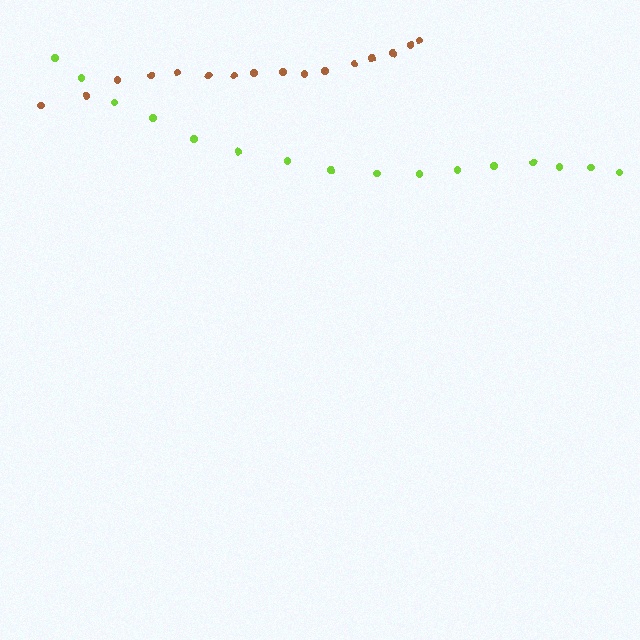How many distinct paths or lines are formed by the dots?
There are 2 distinct paths.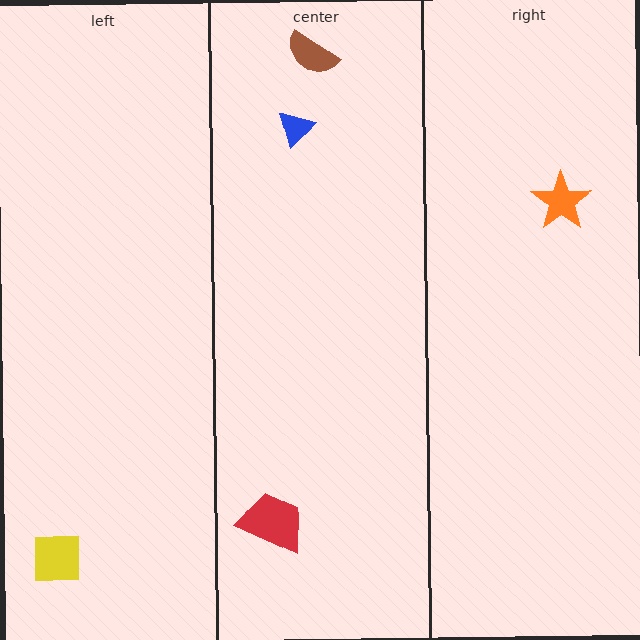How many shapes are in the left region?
1.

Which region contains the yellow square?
The left region.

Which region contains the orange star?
The right region.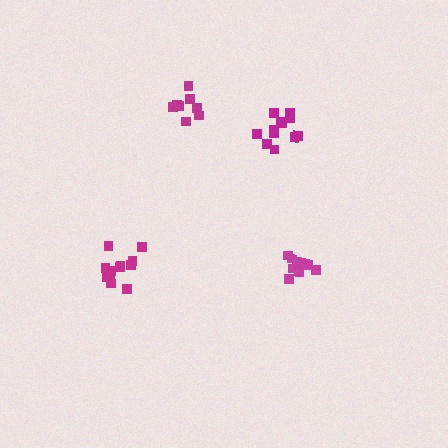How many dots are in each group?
Group 1: 11 dots, Group 2: 13 dots, Group 3: 8 dots, Group 4: 12 dots (44 total).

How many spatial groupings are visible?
There are 4 spatial groupings.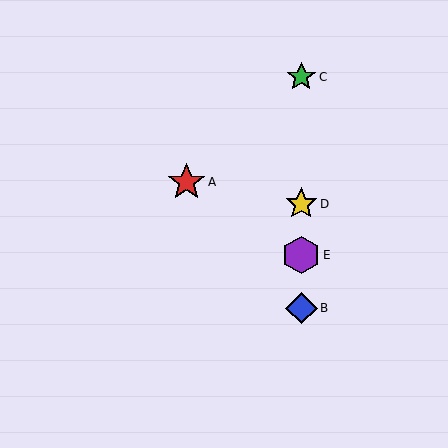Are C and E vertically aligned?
Yes, both are at x≈301.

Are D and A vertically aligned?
No, D is at x≈301 and A is at x≈186.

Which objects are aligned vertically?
Objects B, C, D, E are aligned vertically.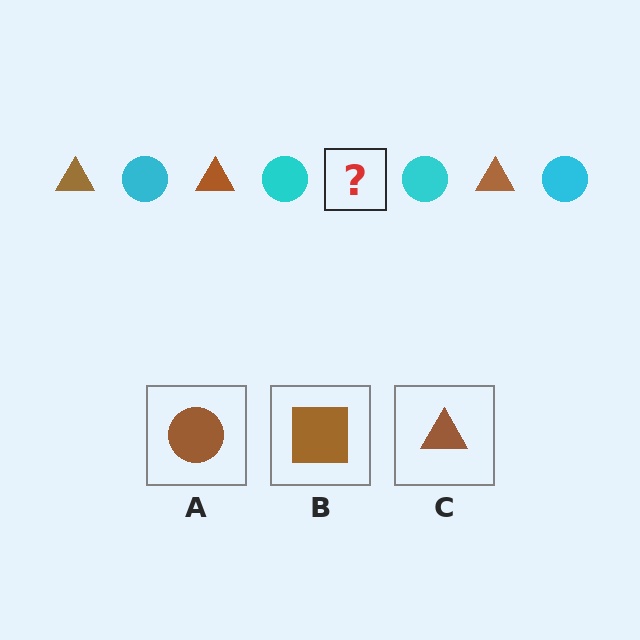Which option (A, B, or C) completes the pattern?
C.